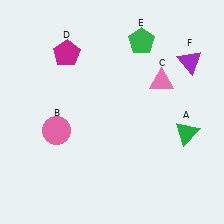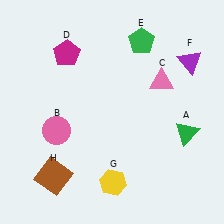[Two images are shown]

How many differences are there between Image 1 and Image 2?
There are 2 differences between the two images.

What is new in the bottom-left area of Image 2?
A brown square (H) was added in the bottom-left area of Image 2.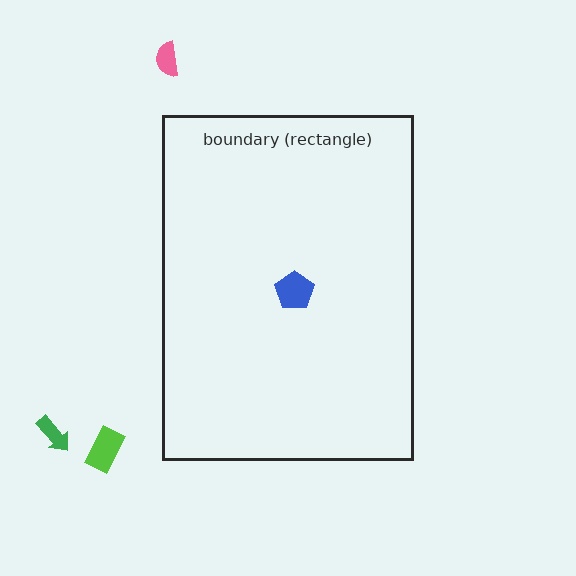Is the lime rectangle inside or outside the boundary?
Outside.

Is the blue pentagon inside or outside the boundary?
Inside.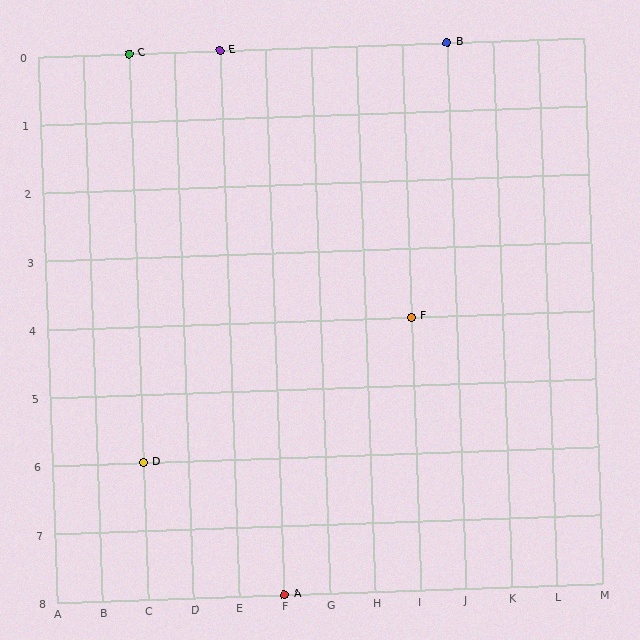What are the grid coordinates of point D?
Point D is at grid coordinates (C, 6).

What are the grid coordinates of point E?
Point E is at grid coordinates (E, 0).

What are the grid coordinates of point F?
Point F is at grid coordinates (I, 4).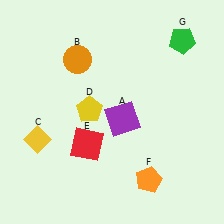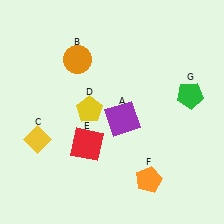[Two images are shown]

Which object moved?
The green pentagon (G) moved down.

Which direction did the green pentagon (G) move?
The green pentagon (G) moved down.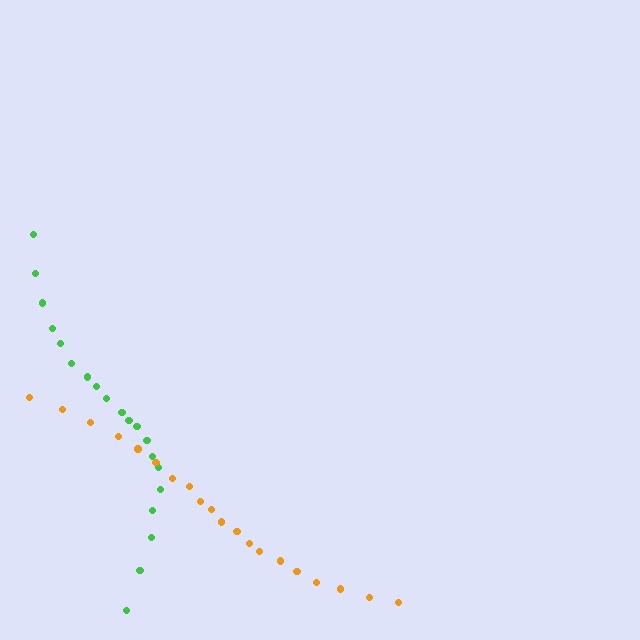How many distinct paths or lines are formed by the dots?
There are 2 distinct paths.